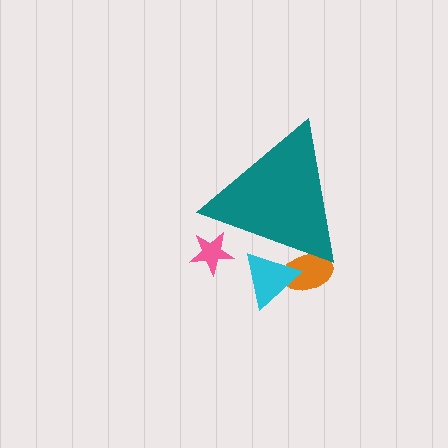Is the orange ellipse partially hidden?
Yes, the orange ellipse is partially hidden behind the teal triangle.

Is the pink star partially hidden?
Yes, the pink star is partially hidden behind the teal triangle.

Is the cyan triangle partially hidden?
Yes, the cyan triangle is partially hidden behind the teal triangle.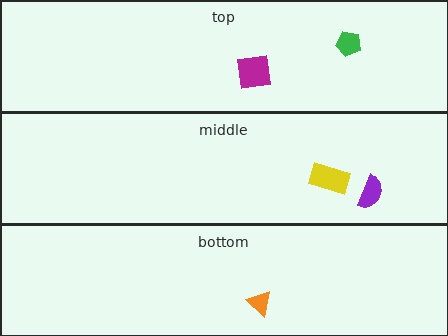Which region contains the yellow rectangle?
The middle region.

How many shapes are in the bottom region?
1.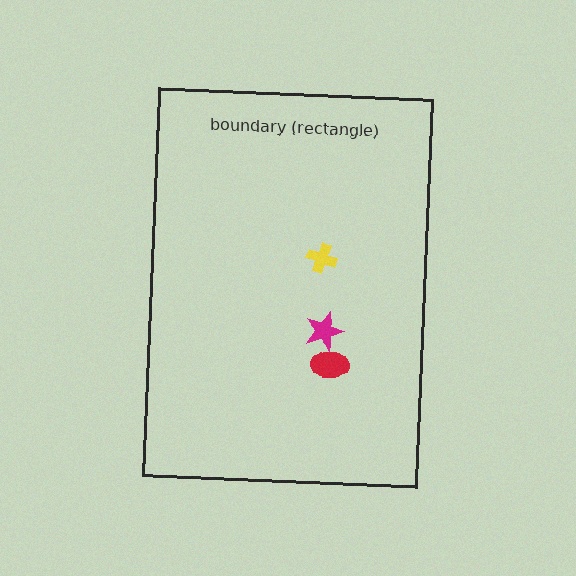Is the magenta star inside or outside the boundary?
Inside.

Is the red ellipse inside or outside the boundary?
Inside.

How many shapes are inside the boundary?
3 inside, 0 outside.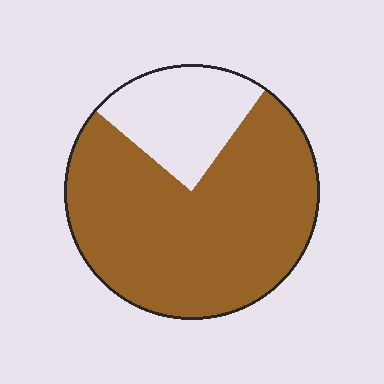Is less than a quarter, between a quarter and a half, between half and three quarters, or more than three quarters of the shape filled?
More than three quarters.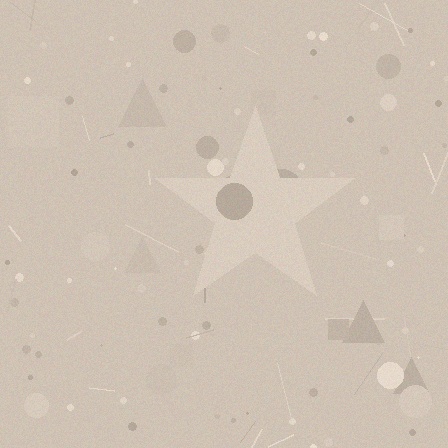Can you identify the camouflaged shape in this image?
The camouflaged shape is a star.